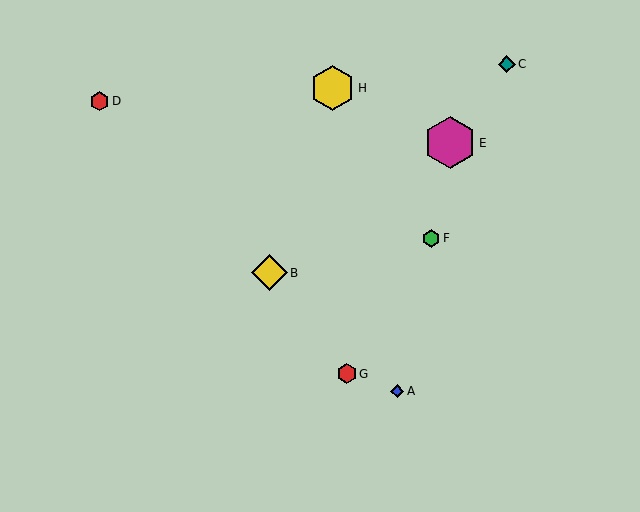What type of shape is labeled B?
Shape B is a yellow diamond.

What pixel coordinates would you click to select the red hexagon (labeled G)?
Click at (347, 374) to select the red hexagon G.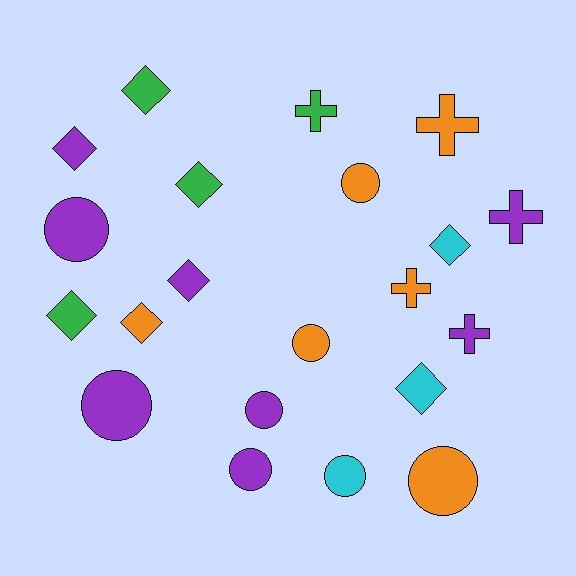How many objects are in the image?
There are 21 objects.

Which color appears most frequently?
Purple, with 8 objects.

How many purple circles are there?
There are 4 purple circles.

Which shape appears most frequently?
Diamond, with 8 objects.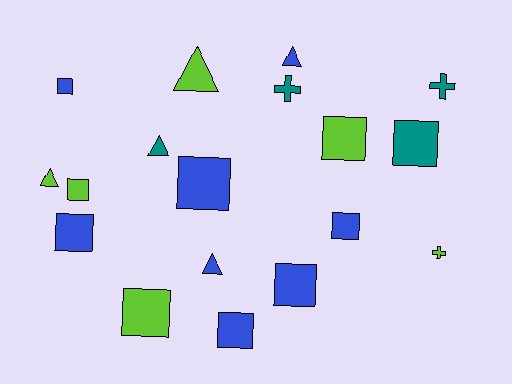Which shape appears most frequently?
Square, with 10 objects.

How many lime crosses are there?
There is 1 lime cross.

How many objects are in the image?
There are 18 objects.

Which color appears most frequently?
Blue, with 8 objects.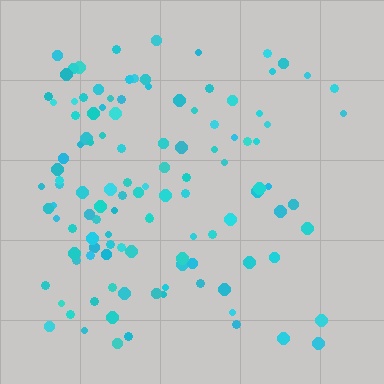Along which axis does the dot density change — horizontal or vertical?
Horizontal.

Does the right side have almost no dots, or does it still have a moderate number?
Still a moderate number, just noticeably fewer than the left.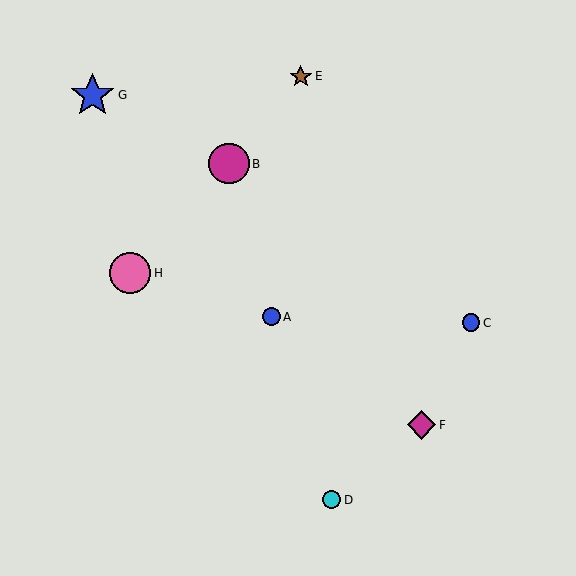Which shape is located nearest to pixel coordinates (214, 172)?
The magenta circle (labeled B) at (229, 164) is nearest to that location.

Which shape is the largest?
The blue star (labeled G) is the largest.